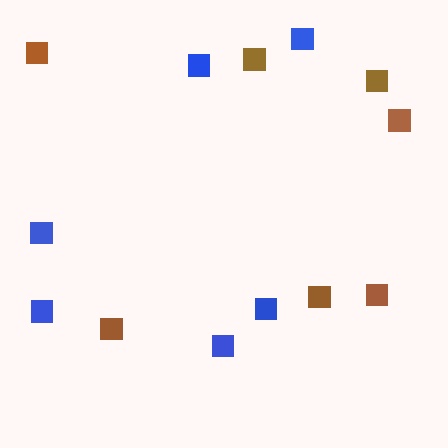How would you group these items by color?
There are 2 groups: one group of blue squares (6) and one group of brown squares (7).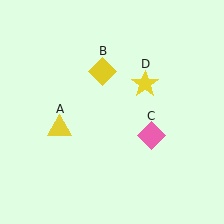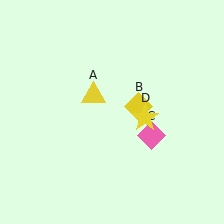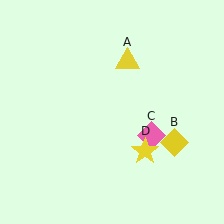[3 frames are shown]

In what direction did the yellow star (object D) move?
The yellow star (object D) moved down.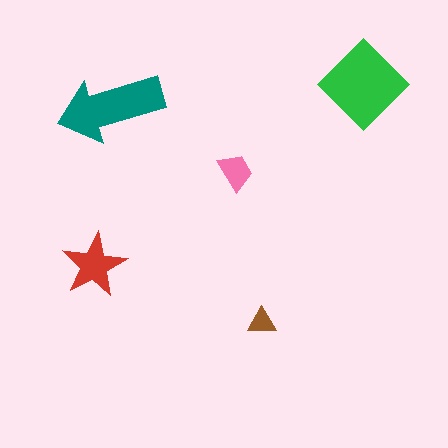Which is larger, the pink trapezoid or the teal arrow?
The teal arrow.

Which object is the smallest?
The brown triangle.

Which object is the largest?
The green diamond.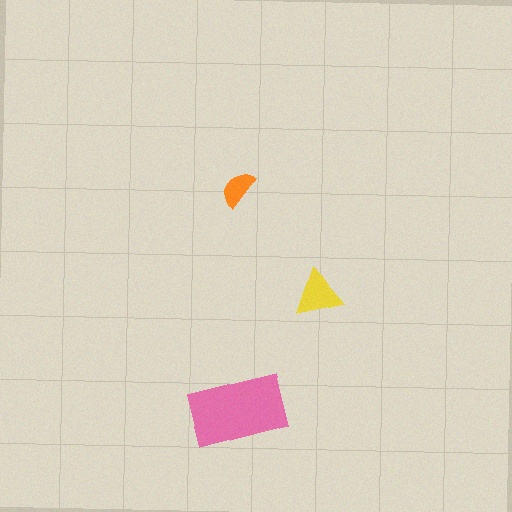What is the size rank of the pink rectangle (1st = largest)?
1st.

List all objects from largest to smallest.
The pink rectangle, the yellow triangle, the orange semicircle.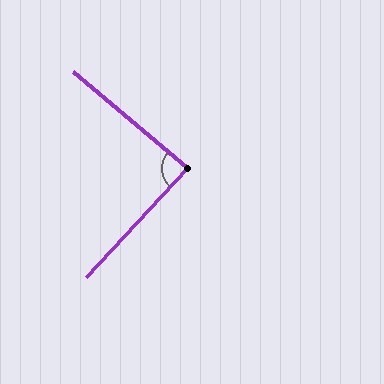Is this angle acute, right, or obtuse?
It is approximately a right angle.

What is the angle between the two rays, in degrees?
Approximately 87 degrees.